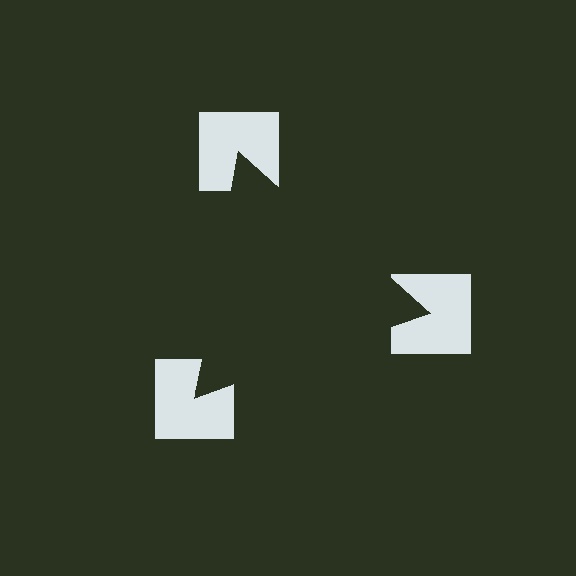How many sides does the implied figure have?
3 sides.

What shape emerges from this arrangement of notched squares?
An illusory triangle — its edges are inferred from the aligned wedge cuts in the notched squares, not physically drawn.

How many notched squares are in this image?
There are 3 — one at each vertex of the illusory triangle.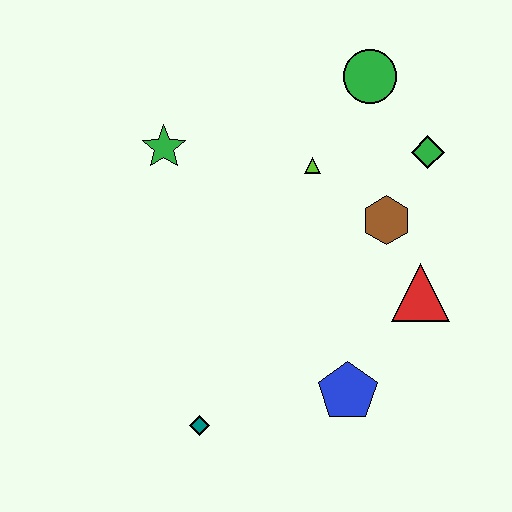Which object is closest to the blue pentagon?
The red triangle is closest to the blue pentagon.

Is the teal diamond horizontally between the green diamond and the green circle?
No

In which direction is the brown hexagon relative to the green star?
The brown hexagon is to the right of the green star.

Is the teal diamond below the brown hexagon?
Yes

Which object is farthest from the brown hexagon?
The teal diamond is farthest from the brown hexagon.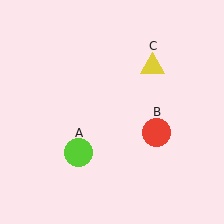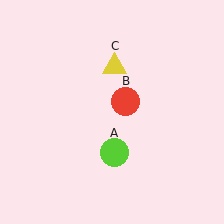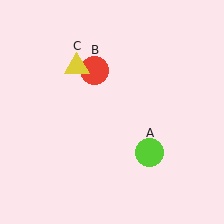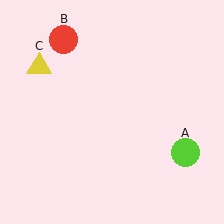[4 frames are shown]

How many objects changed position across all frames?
3 objects changed position: lime circle (object A), red circle (object B), yellow triangle (object C).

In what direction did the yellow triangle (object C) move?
The yellow triangle (object C) moved left.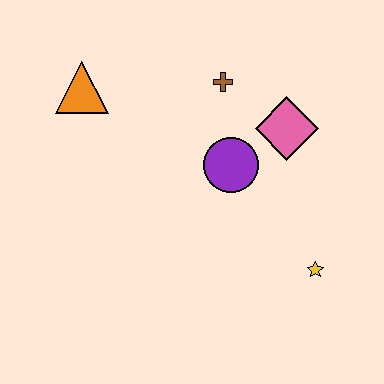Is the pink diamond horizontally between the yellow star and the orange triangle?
Yes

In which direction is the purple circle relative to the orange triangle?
The purple circle is to the right of the orange triangle.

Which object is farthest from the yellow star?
The orange triangle is farthest from the yellow star.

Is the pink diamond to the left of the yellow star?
Yes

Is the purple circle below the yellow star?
No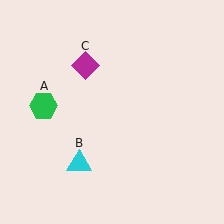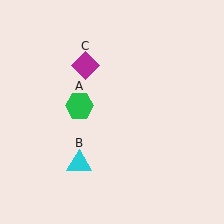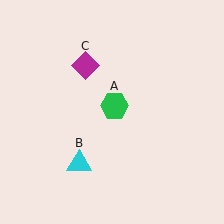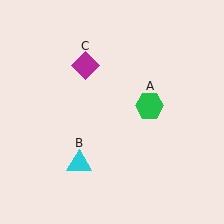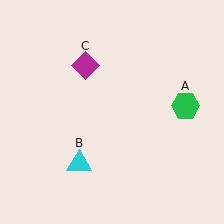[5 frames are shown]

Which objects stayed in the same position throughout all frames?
Cyan triangle (object B) and magenta diamond (object C) remained stationary.